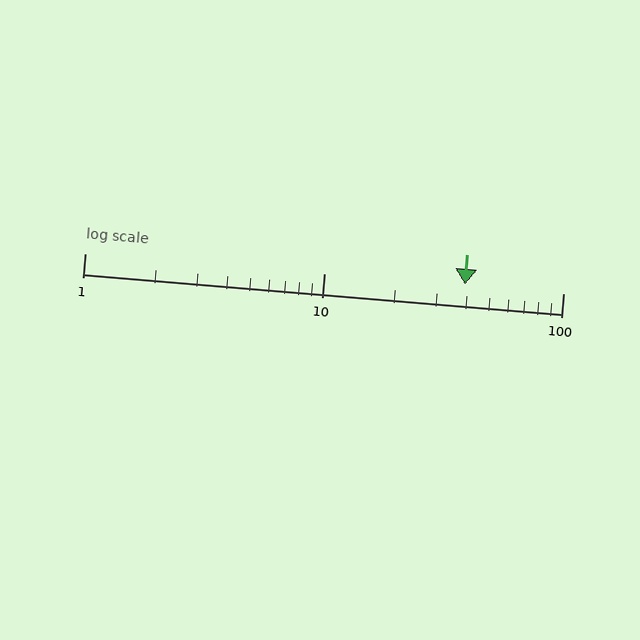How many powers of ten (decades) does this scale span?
The scale spans 2 decades, from 1 to 100.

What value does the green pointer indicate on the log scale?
The pointer indicates approximately 39.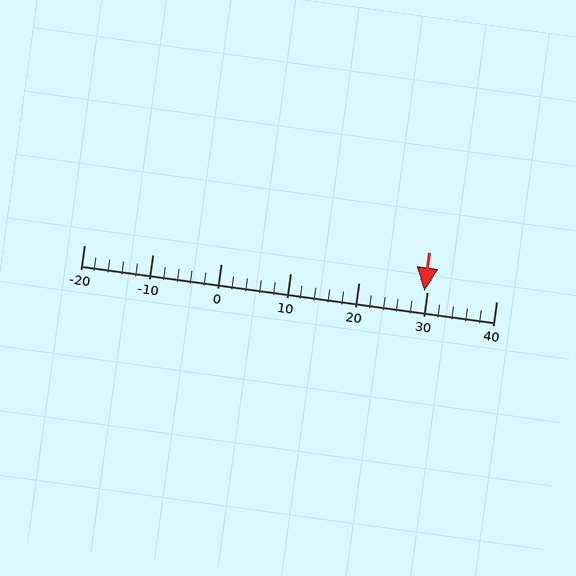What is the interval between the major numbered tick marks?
The major tick marks are spaced 10 units apart.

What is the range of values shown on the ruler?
The ruler shows values from -20 to 40.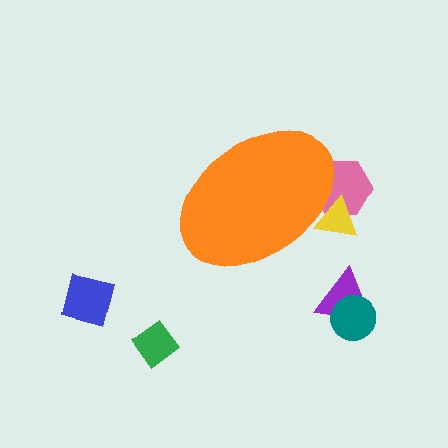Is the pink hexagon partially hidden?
Yes, the pink hexagon is partially hidden behind the orange ellipse.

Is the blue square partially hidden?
No, the blue square is fully visible.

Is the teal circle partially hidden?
No, the teal circle is fully visible.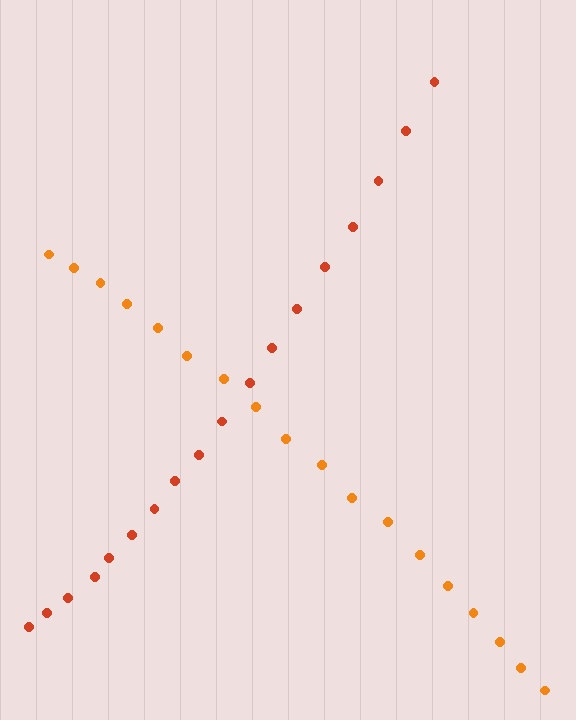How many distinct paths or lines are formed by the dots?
There are 2 distinct paths.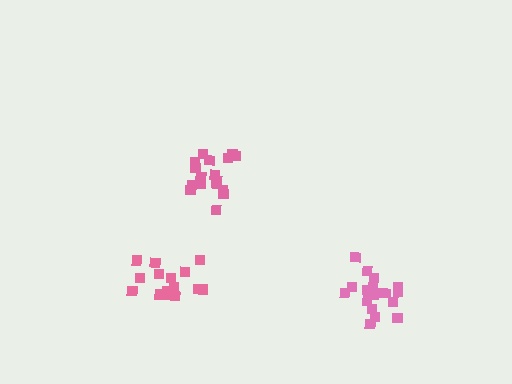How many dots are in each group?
Group 1: 15 dots, Group 2: 18 dots, Group 3: 17 dots (50 total).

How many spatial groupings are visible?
There are 3 spatial groupings.